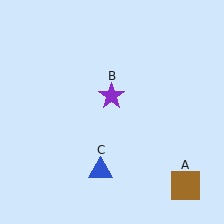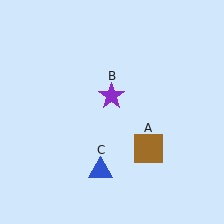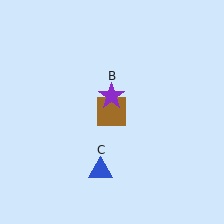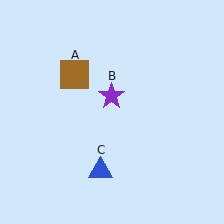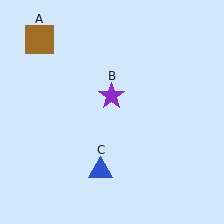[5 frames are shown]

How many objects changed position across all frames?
1 object changed position: brown square (object A).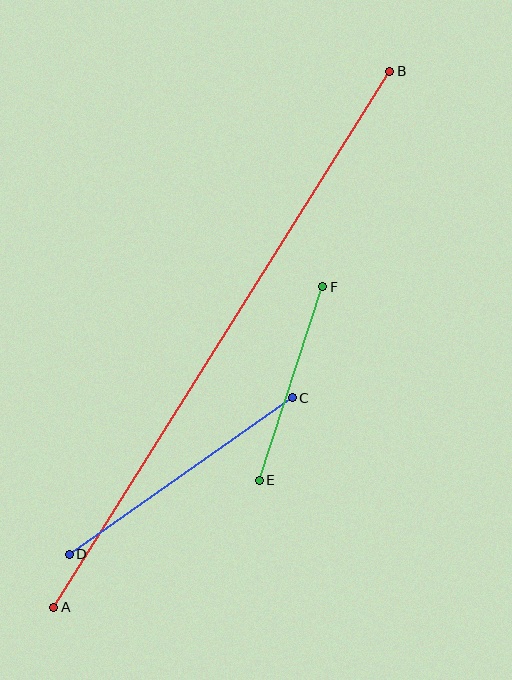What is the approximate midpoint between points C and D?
The midpoint is at approximately (181, 476) pixels.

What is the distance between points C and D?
The distance is approximately 272 pixels.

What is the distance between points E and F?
The distance is approximately 204 pixels.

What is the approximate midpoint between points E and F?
The midpoint is at approximately (291, 383) pixels.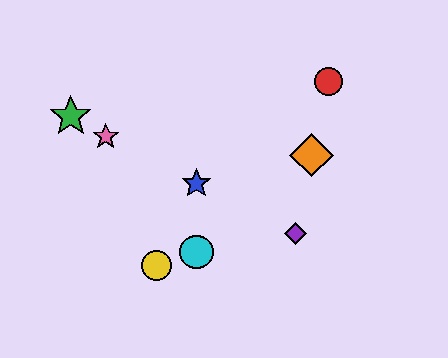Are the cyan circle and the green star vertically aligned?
No, the cyan circle is at x≈196 and the green star is at x≈71.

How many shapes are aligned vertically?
2 shapes (the blue star, the cyan circle) are aligned vertically.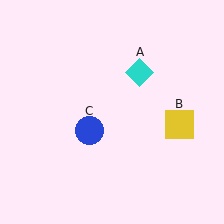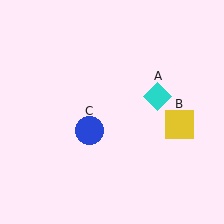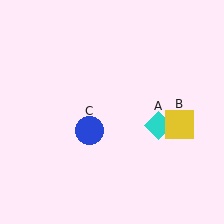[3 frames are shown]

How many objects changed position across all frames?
1 object changed position: cyan diamond (object A).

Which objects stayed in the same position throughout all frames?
Yellow square (object B) and blue circle (object C) remained stationary.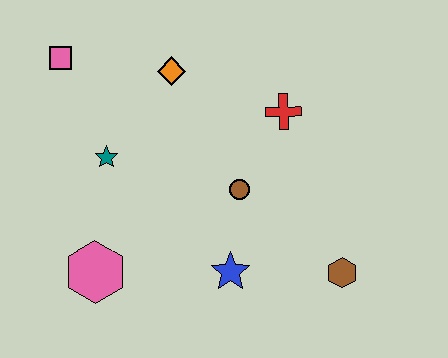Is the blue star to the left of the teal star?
No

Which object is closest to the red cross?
The brown circle is closest to the red cross.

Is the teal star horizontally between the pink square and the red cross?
Yes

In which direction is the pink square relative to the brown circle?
The pink square is to the left of the brown circle.